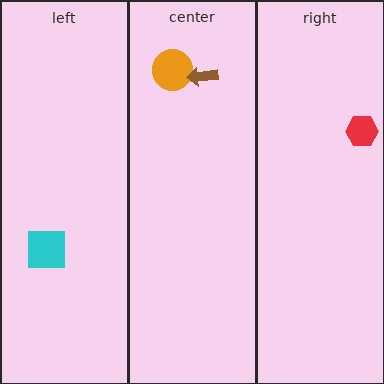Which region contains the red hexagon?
The right region.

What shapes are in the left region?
The cyan square.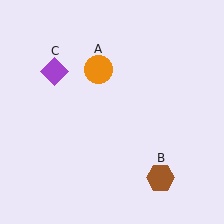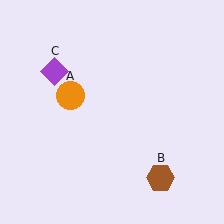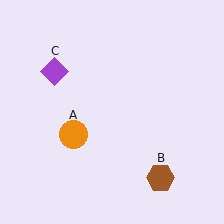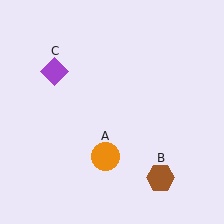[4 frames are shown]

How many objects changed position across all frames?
1 object changed position: orange circle (object A).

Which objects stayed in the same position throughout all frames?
Brown hexagon (object B) and purple diamond (object C) remained stationary.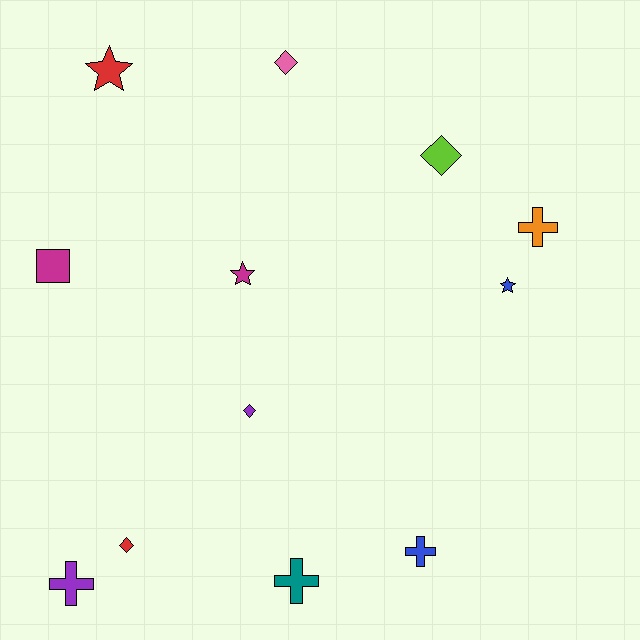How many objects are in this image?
There are 12 objects.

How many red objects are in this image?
There are 2 red objects.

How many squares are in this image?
There is 1 square.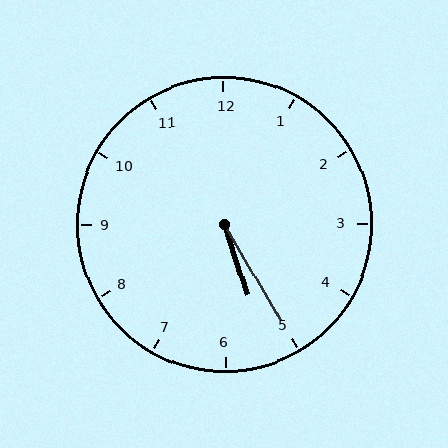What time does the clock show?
5:25.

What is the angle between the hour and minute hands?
Approximately 12 degrees.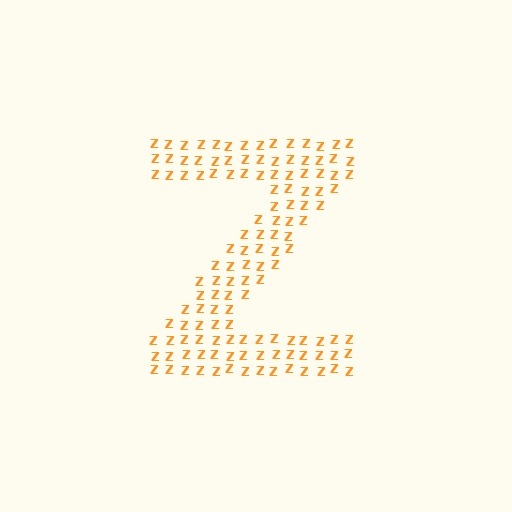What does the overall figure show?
The overall figure shows the letter Z.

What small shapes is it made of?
It is made of small letter Z's.